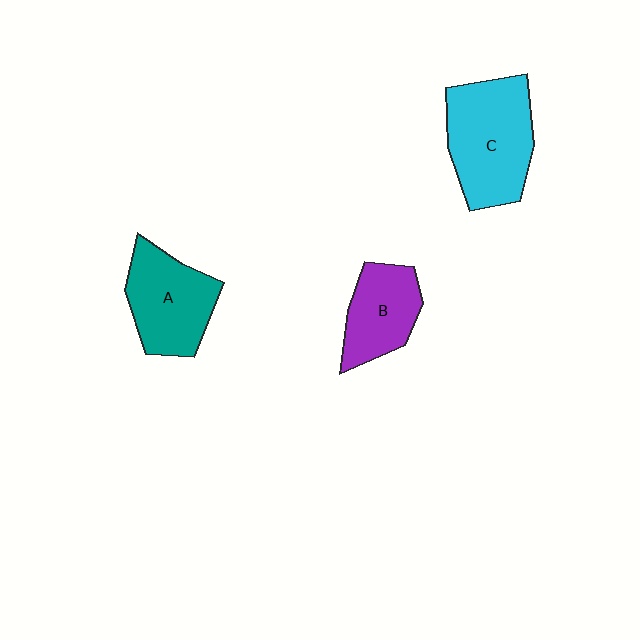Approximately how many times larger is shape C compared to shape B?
Approximately 1.6 times.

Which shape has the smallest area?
Shape B (purple).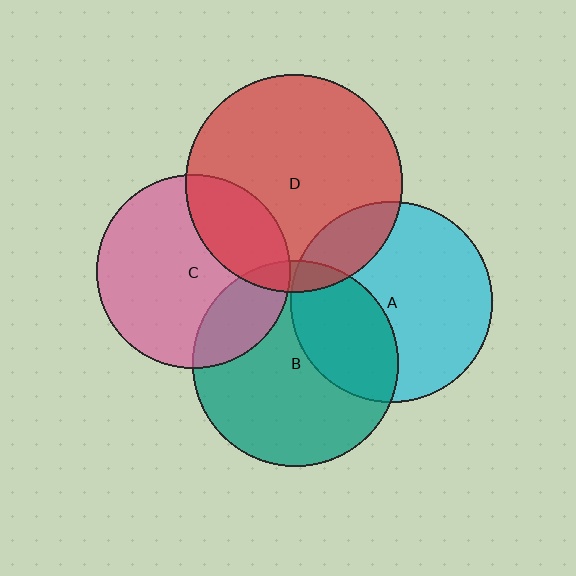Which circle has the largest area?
Circle D (red).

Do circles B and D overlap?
Yes.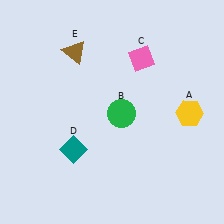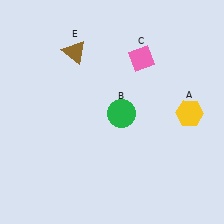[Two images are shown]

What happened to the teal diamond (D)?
The teal diamond (D) was removed in Image 2. It was in the bottom-left area of Image 1.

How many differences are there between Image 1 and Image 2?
There is 1 difference between the two images.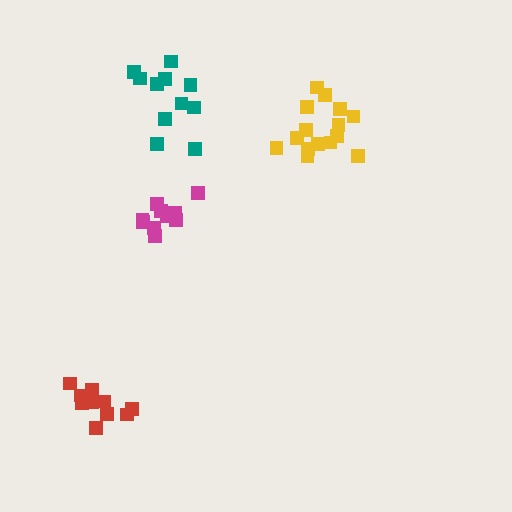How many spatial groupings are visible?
There are 4 spatial groupings.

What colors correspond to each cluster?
The clusters are colored: teal, red, yellow, magenta.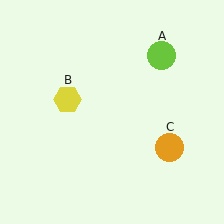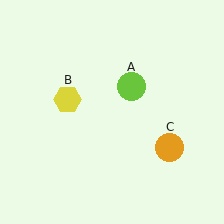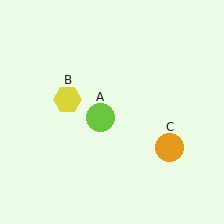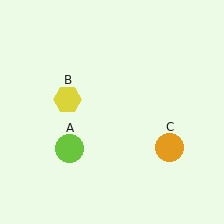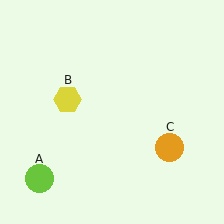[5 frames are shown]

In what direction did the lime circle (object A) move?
The lime circle (object A) moved down and to the left.